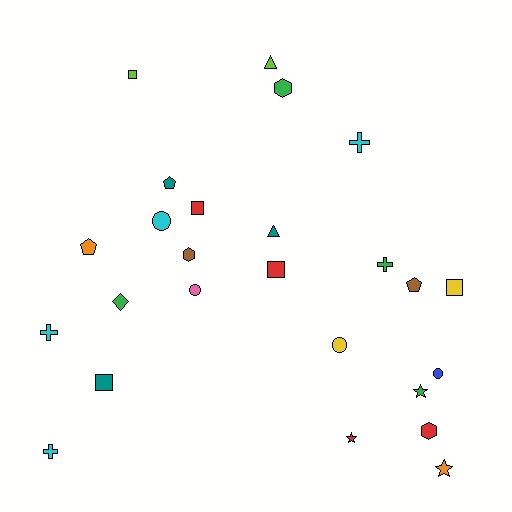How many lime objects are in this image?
There are 2 lime objects.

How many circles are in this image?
There are 4 circles.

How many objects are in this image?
There are 25 objects.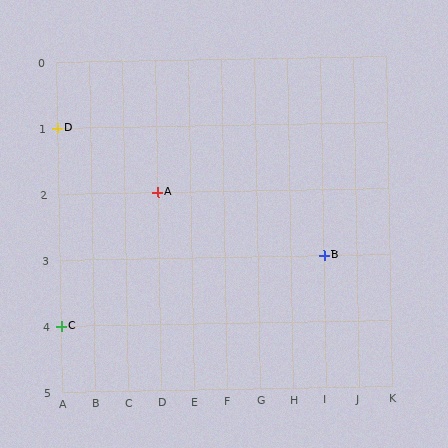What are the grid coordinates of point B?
Point B is at grid coordinates (I, 3).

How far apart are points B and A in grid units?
Points B and A are 5 columns and 1 row apart (about 5.1 grid units diagonally).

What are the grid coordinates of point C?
Point C is at grid coordinates (A, 4).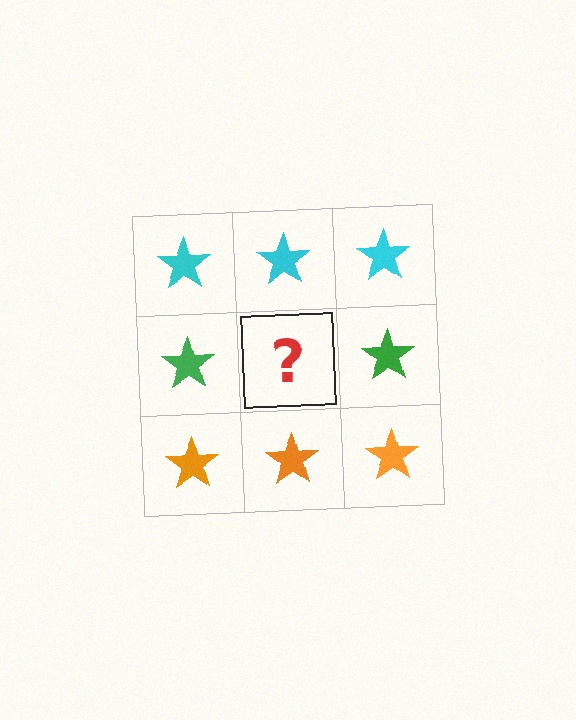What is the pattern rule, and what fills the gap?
The rule is that each row has a consistent color. The gap should be filled with a green star.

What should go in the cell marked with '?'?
The missing cell should contain a green star.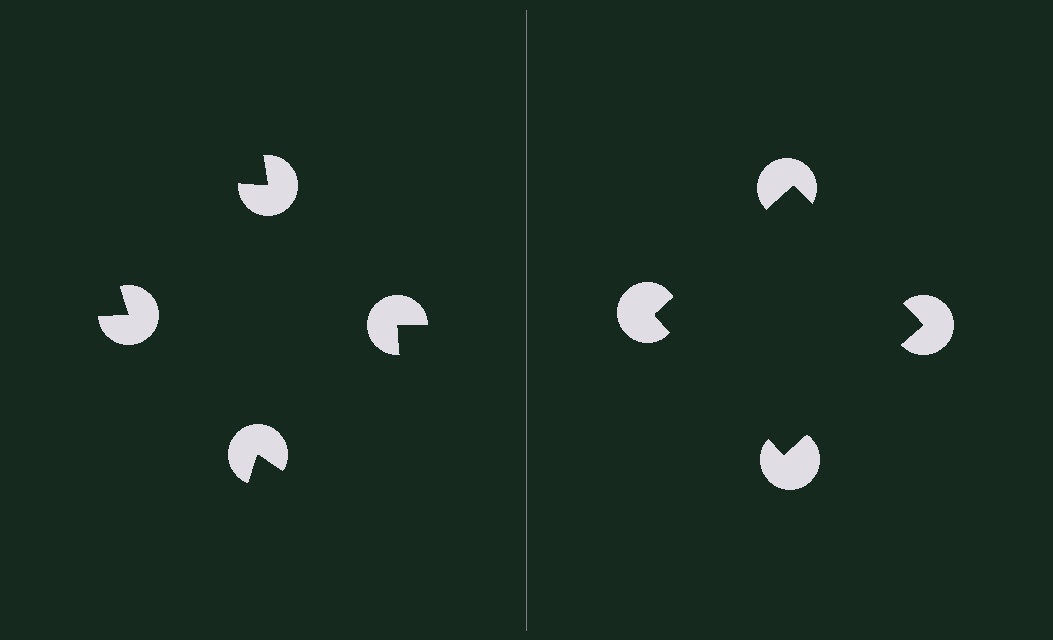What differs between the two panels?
The pac-man discs are positioned identically on both sides; only the wedge orientations differ. On the right they align to a square; on the left they are misaligned.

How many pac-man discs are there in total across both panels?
8 — 4 on each side.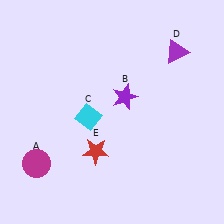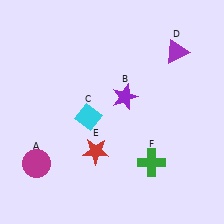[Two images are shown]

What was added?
A green cross (F) was added in Image 2.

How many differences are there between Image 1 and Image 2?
There is 1 difference between the two images.